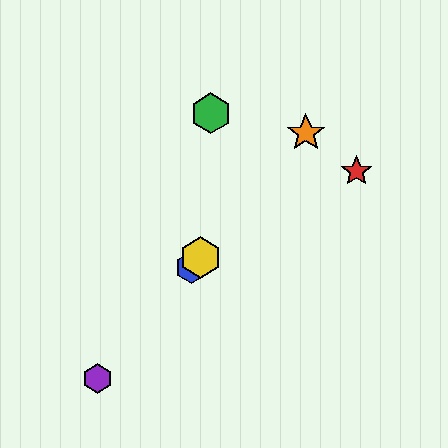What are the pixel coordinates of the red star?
The red star is at (357, 171).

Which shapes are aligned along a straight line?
The blue hexagon, the yellow hexagon, the purple hexagon, the orange star are aligned along a straight line.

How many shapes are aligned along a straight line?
4 shapes (the blue hexagon, the yellow hexagon, the purple hexagon, the orange star) are aligned along a straight line.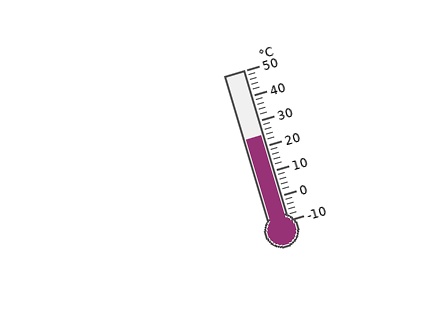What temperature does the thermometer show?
The thermometer shows approximately 24°C.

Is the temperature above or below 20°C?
The temperature is above 20°C.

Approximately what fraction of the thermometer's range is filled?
The thermometer is filled to approximately 55% of its range.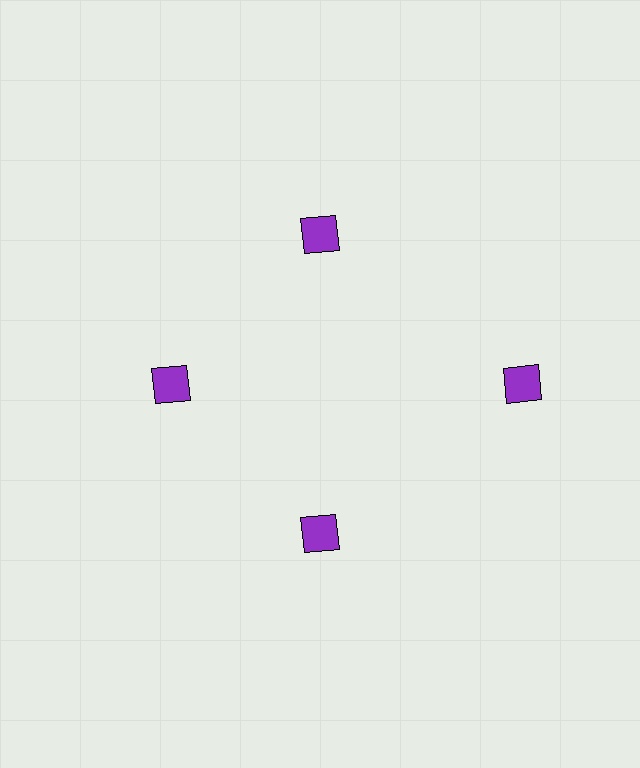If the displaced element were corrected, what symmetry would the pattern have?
It would have 4-fold rotational symmetry — the pattern would map onto itself every 90 degrees.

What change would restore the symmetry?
The symmetry would be restored by moving it inward, back onto the ring so that all 4 diamonds sit at equal angles and equal distance from the center.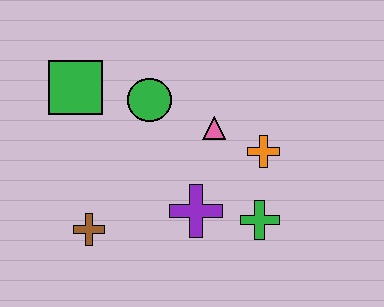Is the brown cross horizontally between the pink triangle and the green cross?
No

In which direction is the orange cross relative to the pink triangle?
The orange cross is to the right of the pink triangle.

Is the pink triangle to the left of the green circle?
No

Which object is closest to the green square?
The green circle is closest to the green square.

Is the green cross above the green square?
No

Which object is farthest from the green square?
The green cross is farthest from the green square.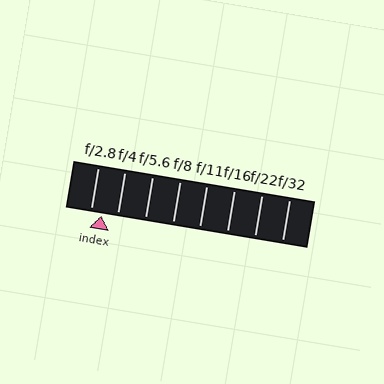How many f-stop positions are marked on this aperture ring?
There are 8 f-stop positions marked.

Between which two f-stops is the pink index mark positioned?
The index mark is between f/2.8 and f/4.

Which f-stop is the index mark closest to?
The index mark is closest to f/2.8.